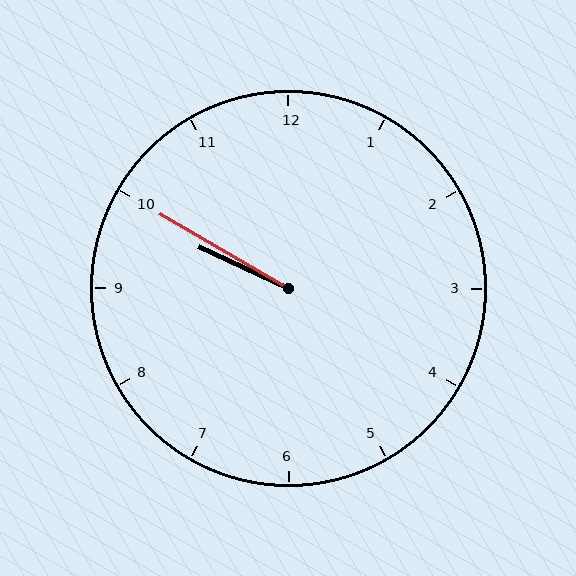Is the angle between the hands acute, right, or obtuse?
It is acute.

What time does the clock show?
9:50.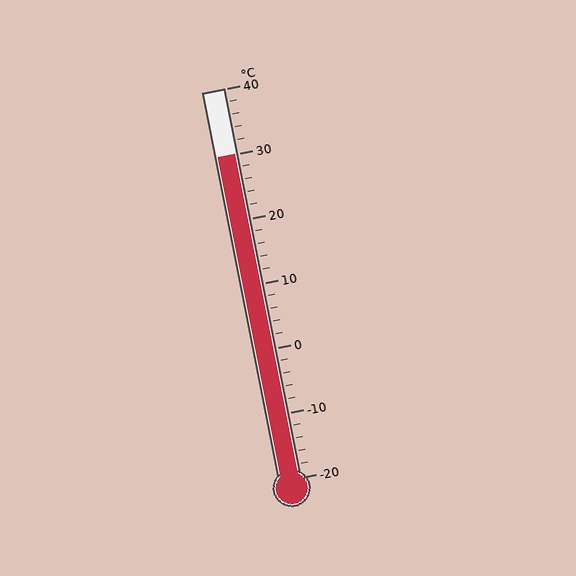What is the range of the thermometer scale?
The thermometer scale ranges from -20°C to 40°C.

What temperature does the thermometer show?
The thermometer shows approximately 30°C.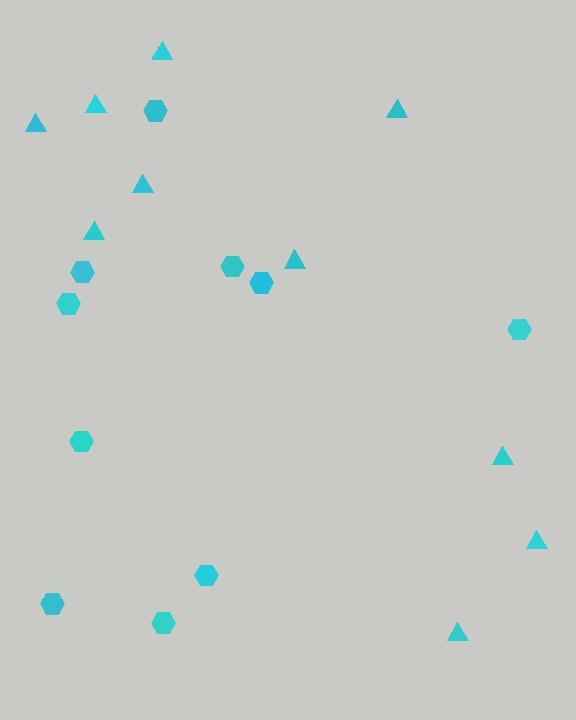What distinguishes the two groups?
There are 2 groups: one group of hexagons (10) and one group of triangles (10).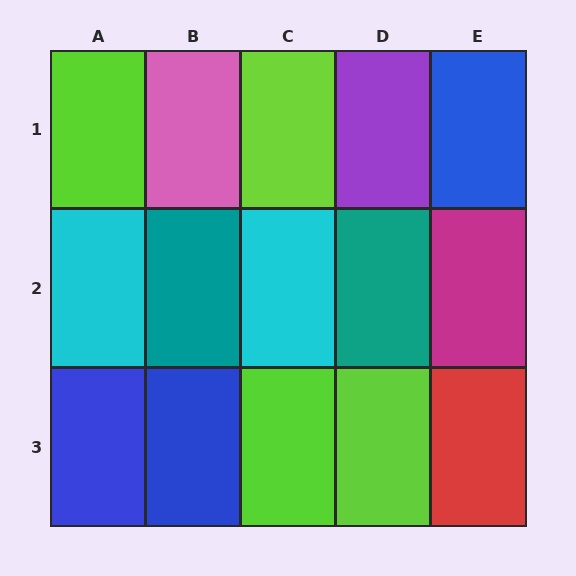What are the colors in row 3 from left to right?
Blue, blue, lime, lime, red.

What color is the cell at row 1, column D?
Purple.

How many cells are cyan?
2 cells are cyan.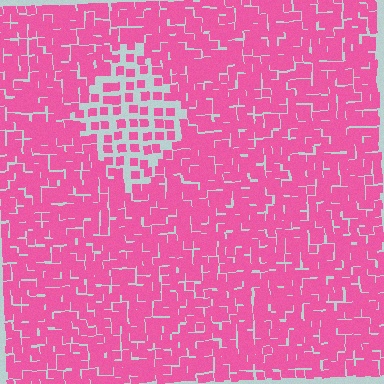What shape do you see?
I see a diamond.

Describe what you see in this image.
The image contains small pink elements arranged at two different densities. A diamond-shaped region is visible where the elements are less densely packed than the surrounding area.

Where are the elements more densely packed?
The elements are more densely packed outside the diamond boundary.